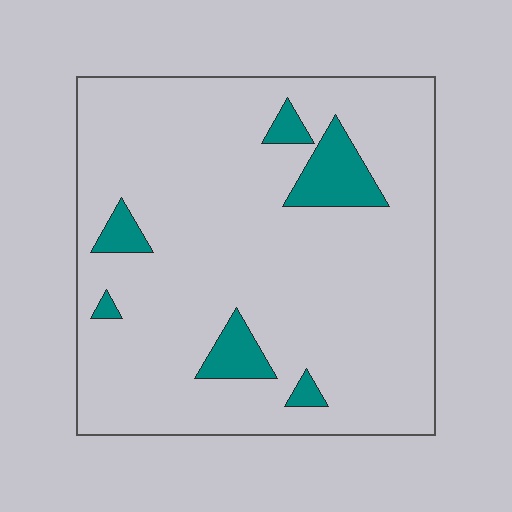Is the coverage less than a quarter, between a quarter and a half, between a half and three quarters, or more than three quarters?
Less than a quarter.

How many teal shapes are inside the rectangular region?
6.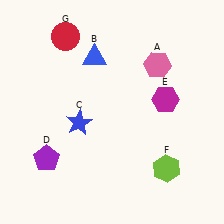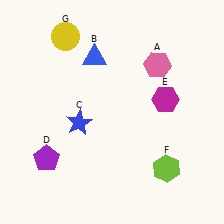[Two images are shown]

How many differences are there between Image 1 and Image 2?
There is 1 difference between the two images.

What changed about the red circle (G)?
In Image 1, G is red. In Image 2, it changed to yellow.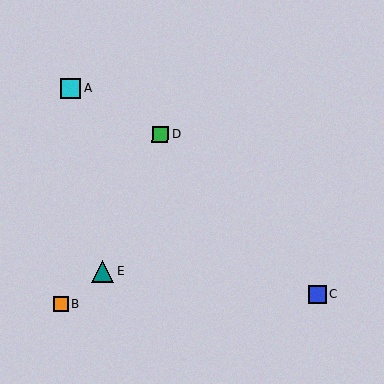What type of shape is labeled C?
Shape C is a blue square.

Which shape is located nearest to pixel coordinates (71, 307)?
The orange square (labeled B) at (61, 304) is nearest to that location.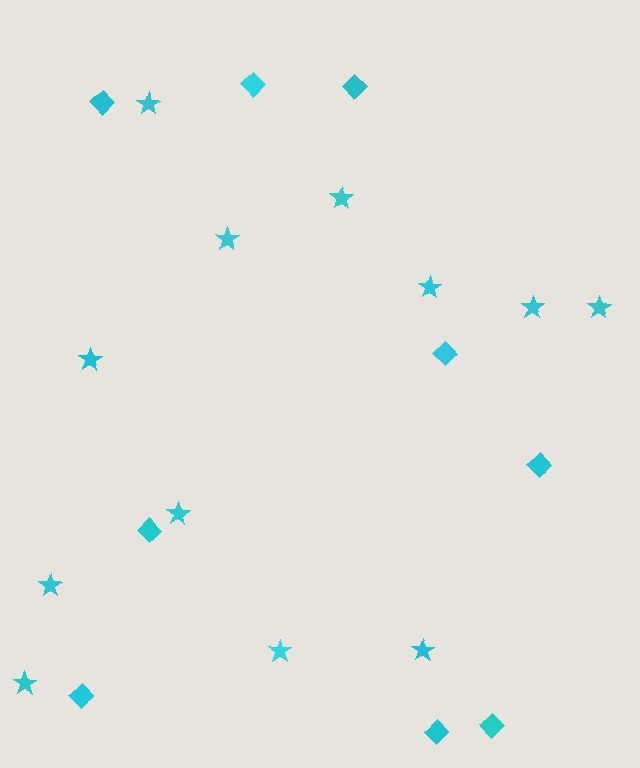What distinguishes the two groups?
There are 2 groups: one group of stars (12) and one group of diamonds (9).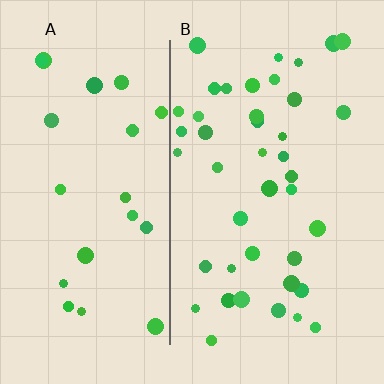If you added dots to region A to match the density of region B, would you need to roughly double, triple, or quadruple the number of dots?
Approximately double.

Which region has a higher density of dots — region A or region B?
B (the right).